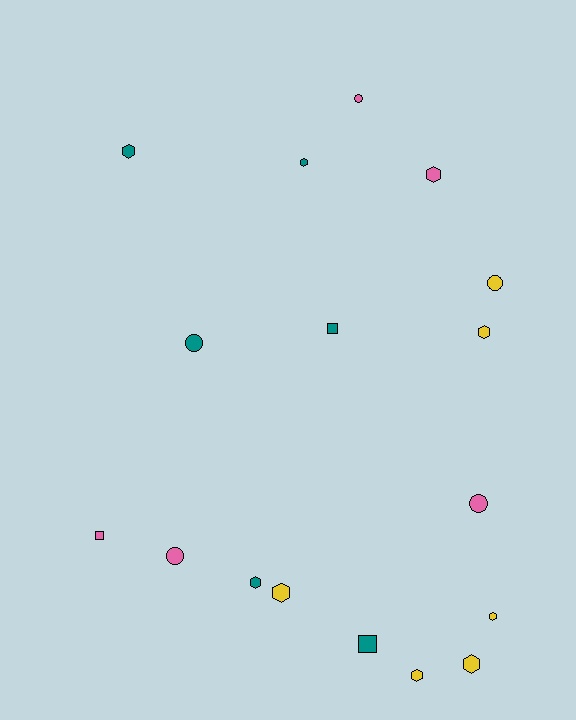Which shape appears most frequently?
Hexagon, with 9 objects.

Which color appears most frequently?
Teal, with 6 objects.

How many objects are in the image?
There are 17 objects.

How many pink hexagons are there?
There is 1 pink hexagon.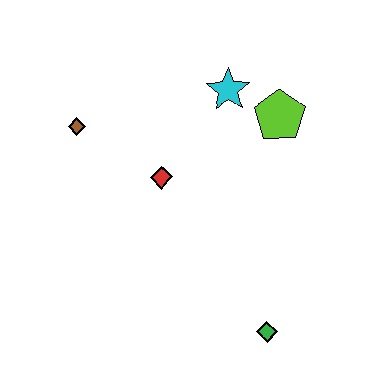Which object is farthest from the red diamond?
The green diamond is farthest from the red diamond.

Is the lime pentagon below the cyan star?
Yes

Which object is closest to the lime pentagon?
The cyan star is closest to the lime pentagon.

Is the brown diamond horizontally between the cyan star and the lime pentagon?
No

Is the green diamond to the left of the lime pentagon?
Yes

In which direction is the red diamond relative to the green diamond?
The red diamond is above the green diamond.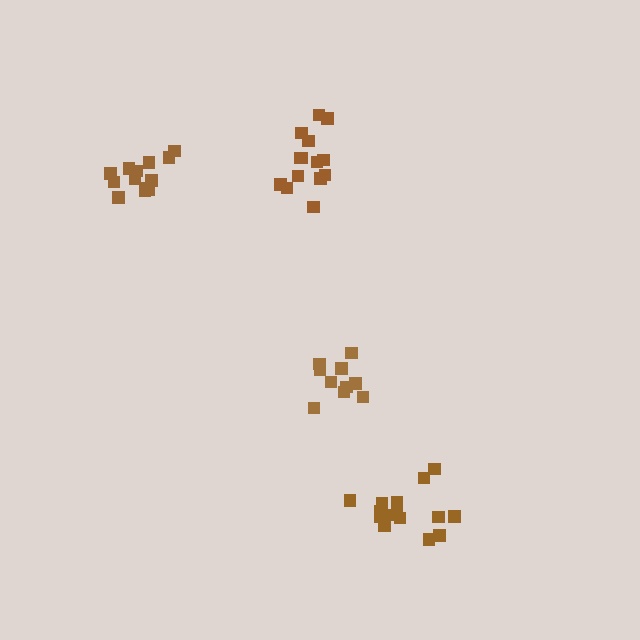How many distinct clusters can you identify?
There are 4 distinct clusters.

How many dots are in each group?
Group 1: 10 dots, Group 2: 16 dots, Group 3: 13 dots, Group 4: 15 dots (54 total).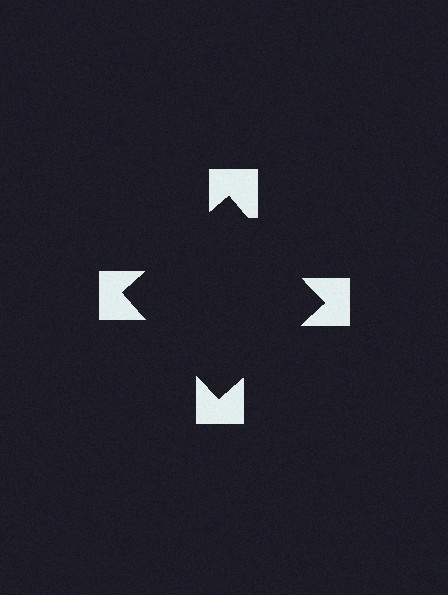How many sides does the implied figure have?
4 sides.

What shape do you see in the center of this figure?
An illusory square — its edges are inferred from the aligned wedge cuts in the notched squares, not physically drawn.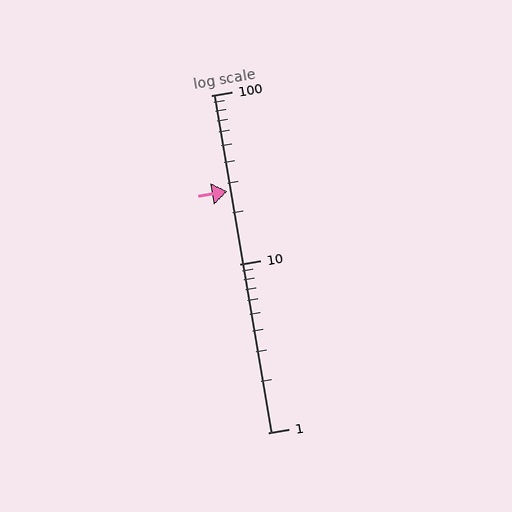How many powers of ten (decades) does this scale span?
The scale spans 2 decades, from 1 to 100.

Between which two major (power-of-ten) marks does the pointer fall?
The pointer is between 10 and 100.